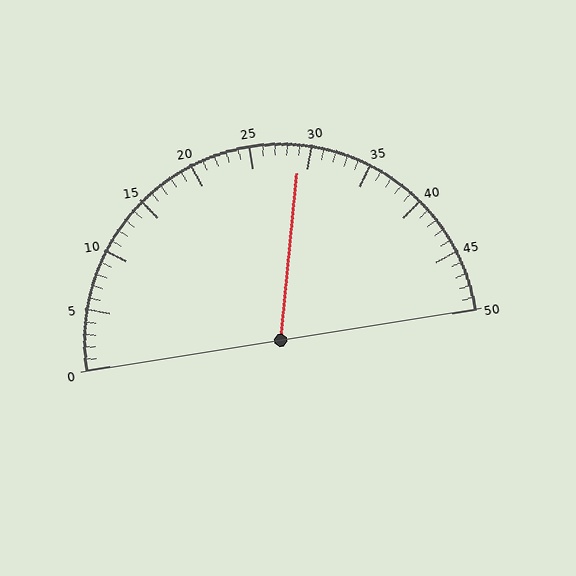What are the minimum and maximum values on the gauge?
The gauge ranges from 0 to 50.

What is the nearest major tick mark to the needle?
The nearest major tick mark is 30.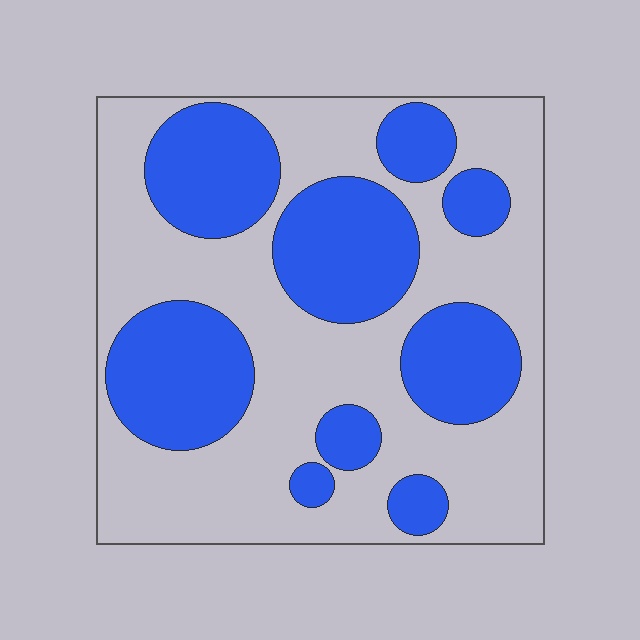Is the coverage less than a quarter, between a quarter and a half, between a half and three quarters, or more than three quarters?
Between a quarter and a half.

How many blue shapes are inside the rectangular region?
9.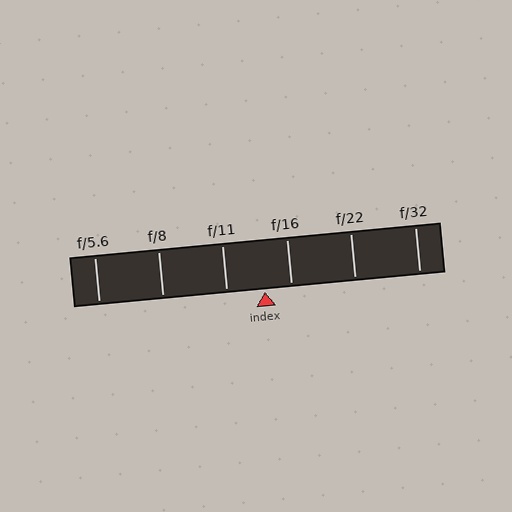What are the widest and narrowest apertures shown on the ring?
The widest aperture shown is f/5.6 and the narrowest is f/32.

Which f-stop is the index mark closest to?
The index mark is closest to f/16.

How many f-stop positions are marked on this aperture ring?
There are 6 f-stop positions marked.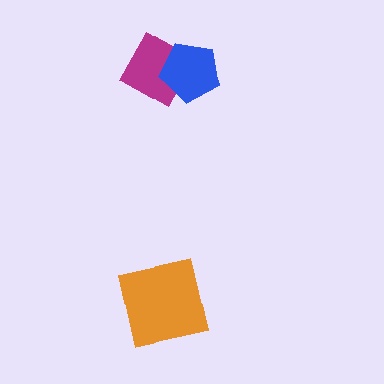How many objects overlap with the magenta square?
1 object overlaps with the magenta square.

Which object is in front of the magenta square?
The blue pentagon is in front of the magenta square.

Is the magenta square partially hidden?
Yes, it is partially covered by another shape.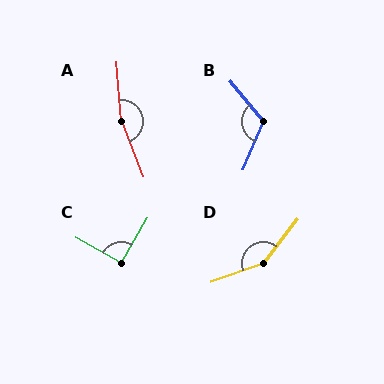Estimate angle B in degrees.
Approximately 117 degrees.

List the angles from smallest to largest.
C (91°), B (117°), D (147°), A (163°).